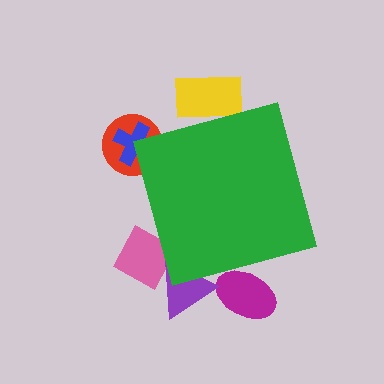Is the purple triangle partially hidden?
Yes, the purple triangle is partially hidden behind the green diamond.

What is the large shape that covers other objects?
A green diamond.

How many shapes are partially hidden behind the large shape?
6 shapes are partially hidden.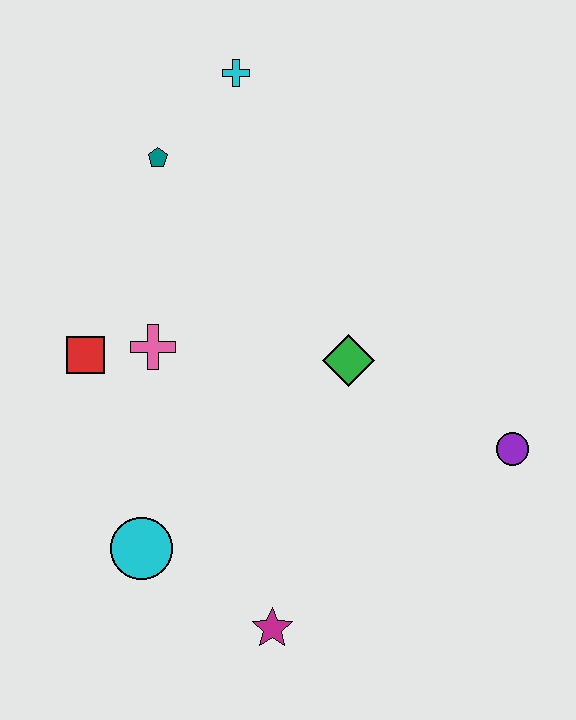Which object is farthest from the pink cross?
The purple circle is farthest from the pink cross.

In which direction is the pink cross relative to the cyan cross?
The pink cross is below the cyan cross.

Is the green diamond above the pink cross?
No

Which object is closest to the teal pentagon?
The cyan cross is closest to the teal pentagon.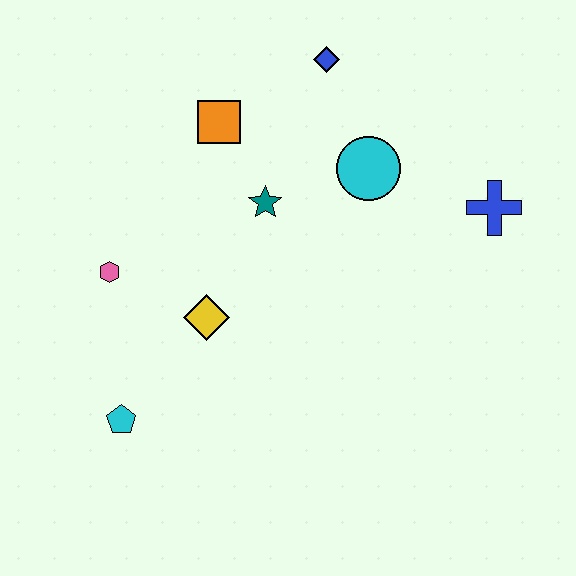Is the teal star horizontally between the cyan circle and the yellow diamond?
Yes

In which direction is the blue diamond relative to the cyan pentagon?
The blue diamond is above the cyan pentagon.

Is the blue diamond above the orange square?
Yes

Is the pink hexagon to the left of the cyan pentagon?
Yes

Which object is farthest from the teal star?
The cyan pentagon is farthest from the teal star.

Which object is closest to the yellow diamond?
The pink hexagon is closest to the yellow diamond.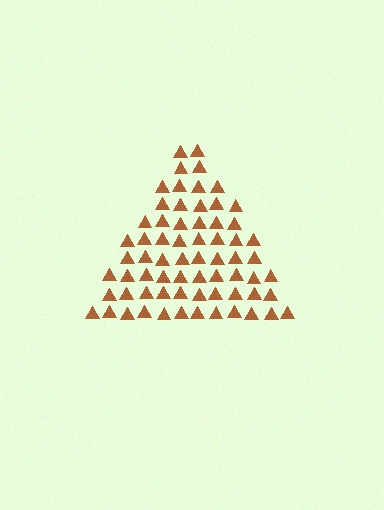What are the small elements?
The small elements are triangles.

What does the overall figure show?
The overall figure shows a triangle.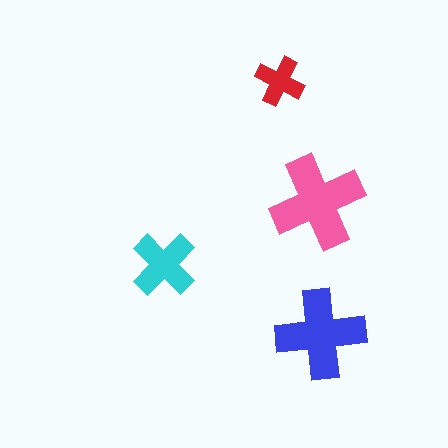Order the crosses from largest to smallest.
the pink one, the blue one, the cyan one, the red one.